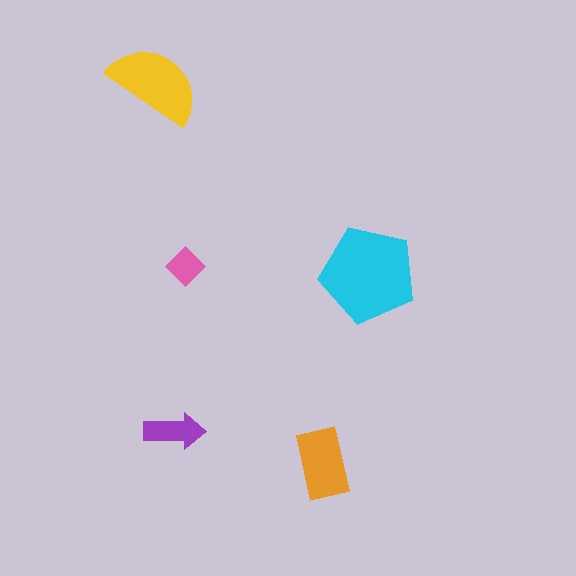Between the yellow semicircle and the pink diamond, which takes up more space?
The yellow semicircle.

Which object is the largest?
The cyan pentagon.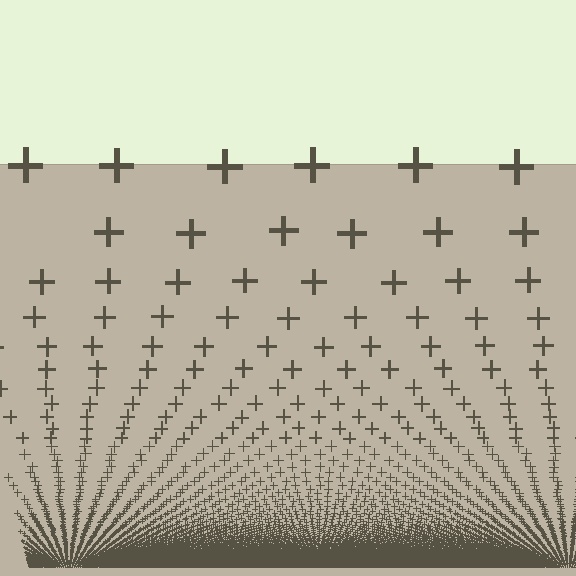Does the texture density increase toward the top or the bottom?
Density increases toward the bottom.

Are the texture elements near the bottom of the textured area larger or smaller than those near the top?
Smaller. The gradient is inverted — elements near the bottom are smaller and denser.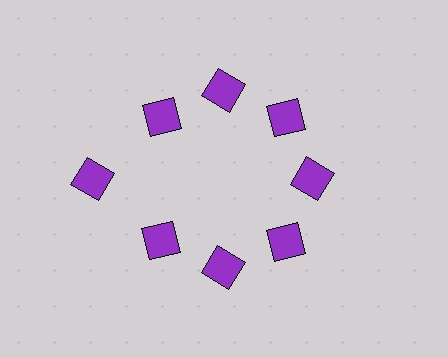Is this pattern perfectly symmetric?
No. The 8 purple diamonds are arranged in a ring, but one element near the 9 o'clock position is pushed outward from the center, breaking the 8-fold rotational symmetry.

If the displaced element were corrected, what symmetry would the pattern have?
It would have 8-fold rotational symmetry — the pattern would map onto itself every 45 degrees.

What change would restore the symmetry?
The symmetry would be restored by moving it inward, back onto the ring so that all 8 diamonds sit at equal angles and equal distance from the center.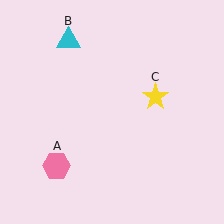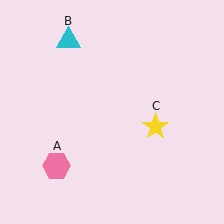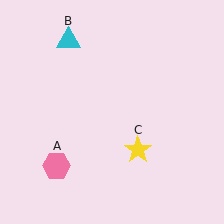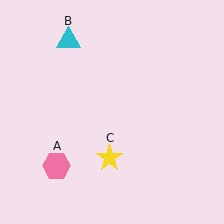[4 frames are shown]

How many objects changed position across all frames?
1 object changed position: yellow star (object C).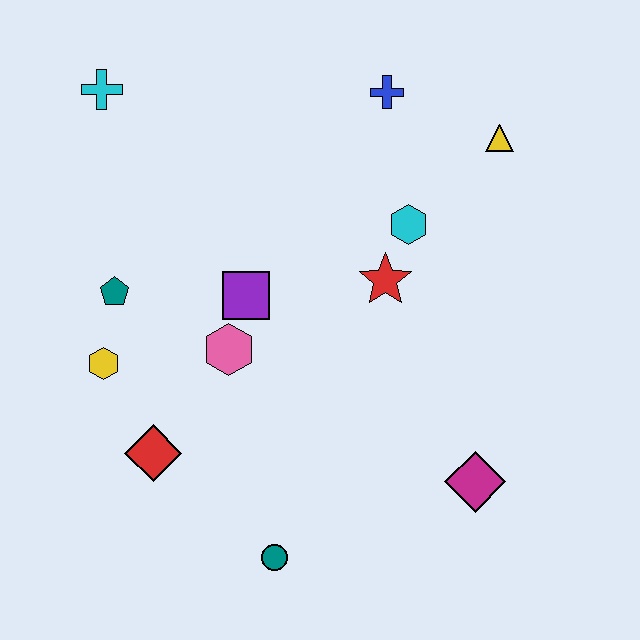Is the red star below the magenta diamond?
No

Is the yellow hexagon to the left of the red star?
Yes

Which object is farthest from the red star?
The cyan cross is farthest from the red star.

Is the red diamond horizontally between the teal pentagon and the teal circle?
Yes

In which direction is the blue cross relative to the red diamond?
The blue cross is above the red diamond.